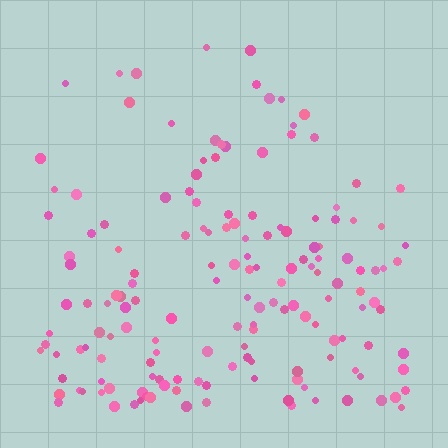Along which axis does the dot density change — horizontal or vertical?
Vertical.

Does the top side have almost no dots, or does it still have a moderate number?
Still a moderate number, just noticeably fewer than the bottom.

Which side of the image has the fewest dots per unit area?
The top.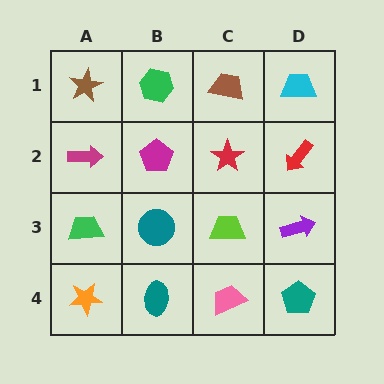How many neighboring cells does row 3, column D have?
3.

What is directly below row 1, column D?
A red arrow.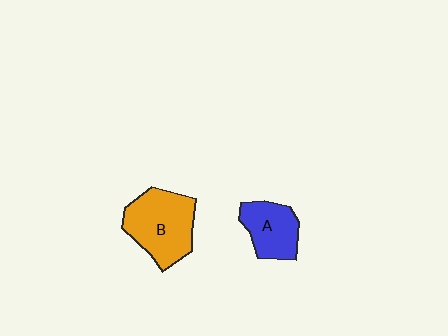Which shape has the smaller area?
Shape A (blue).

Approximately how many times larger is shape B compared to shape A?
Approximately 1.5 times.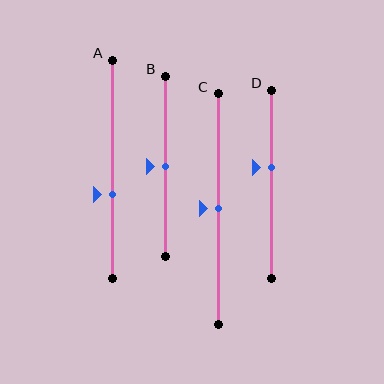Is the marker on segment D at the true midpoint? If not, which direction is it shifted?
No, the marker on segment D is shifted upward by about 9% of the segment length.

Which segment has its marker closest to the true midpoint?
Segment B has its marker closest to the true midpoint.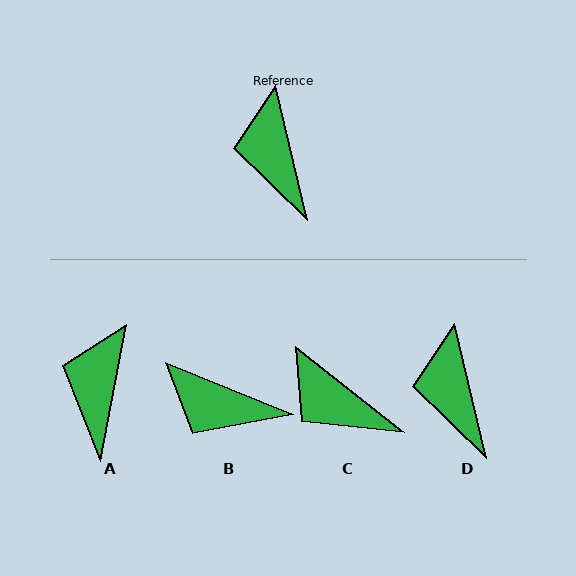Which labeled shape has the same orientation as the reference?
D.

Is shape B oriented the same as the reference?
No, it is off by about 55 degrees.